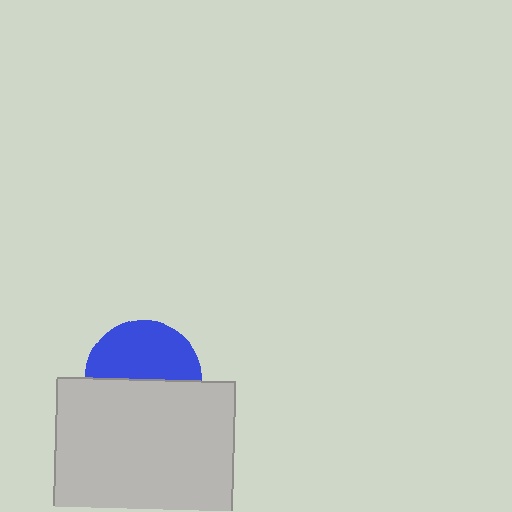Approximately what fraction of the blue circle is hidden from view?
Roughly 50% of the blue circle is hidden behind the light gray square.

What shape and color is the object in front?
The object in front is a light gray square.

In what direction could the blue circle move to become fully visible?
The blue circle could move up. That would shift it out from behind the light gray square entirely.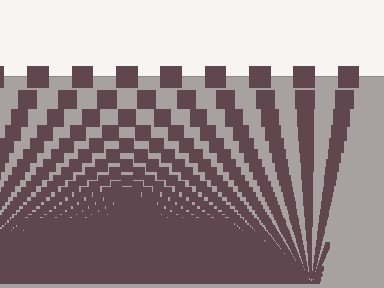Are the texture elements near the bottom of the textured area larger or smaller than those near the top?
Smaller. The gradient is inverted — elements near the bottom are smaller and denser.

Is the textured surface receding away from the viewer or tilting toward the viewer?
The surface appears to tilt toward the viewer. Texture elements get larger and sparser toward the top.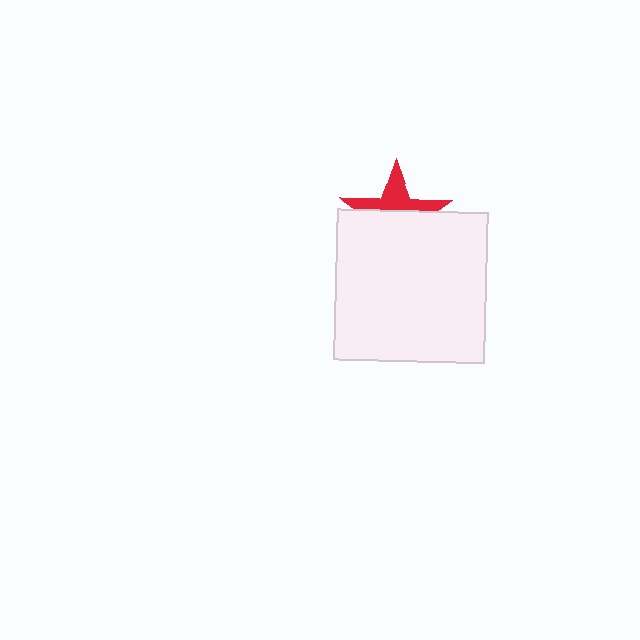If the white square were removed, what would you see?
You would see the complete red star.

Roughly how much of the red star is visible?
A small part of it is visible (roughly 39%).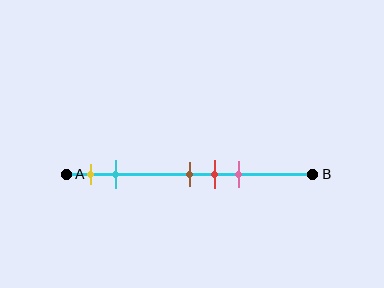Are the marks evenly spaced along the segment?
No, the marks are not evenly spaced.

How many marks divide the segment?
There are 5 marks dividing the segment.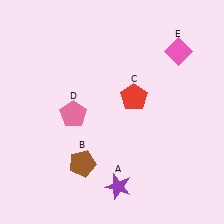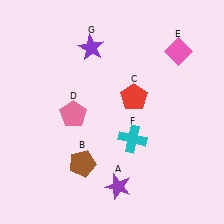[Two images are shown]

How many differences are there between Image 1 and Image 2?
There are 2 differences between the two images.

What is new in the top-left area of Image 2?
A purple star (G) was added in the top-left area of Image 2.